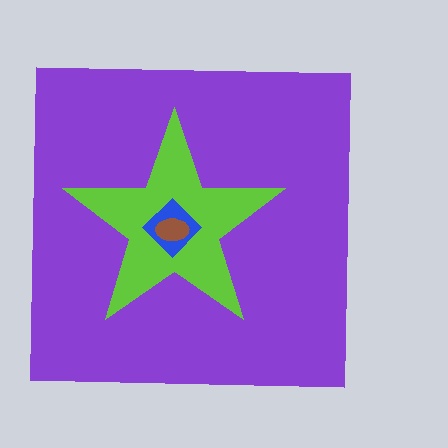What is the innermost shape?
The brown ellipse.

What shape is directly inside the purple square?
The lime star.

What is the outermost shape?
The purple square.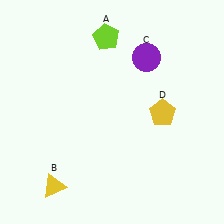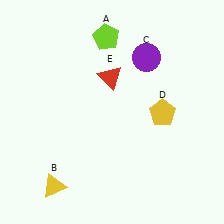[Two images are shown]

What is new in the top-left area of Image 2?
A red triangle (E) was added in the top-left area of Image 2.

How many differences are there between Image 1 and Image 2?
There is 1 difference between the two images.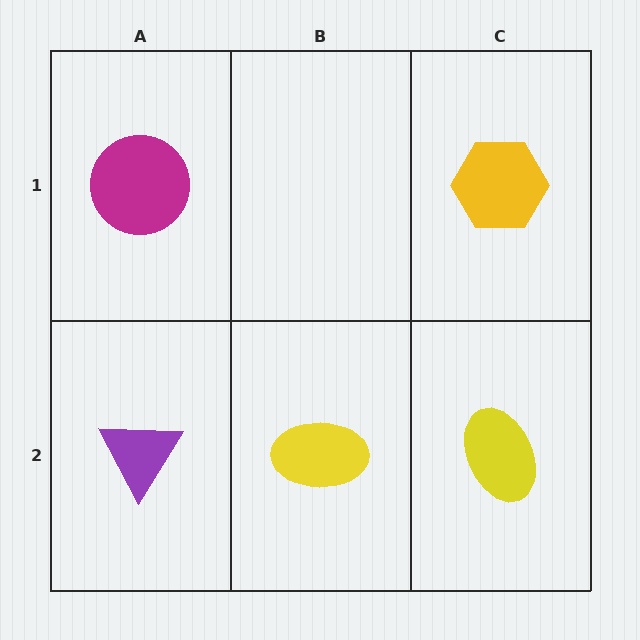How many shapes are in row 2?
3 shapes.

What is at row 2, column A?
A purple triangle.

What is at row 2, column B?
A yellow ellipse.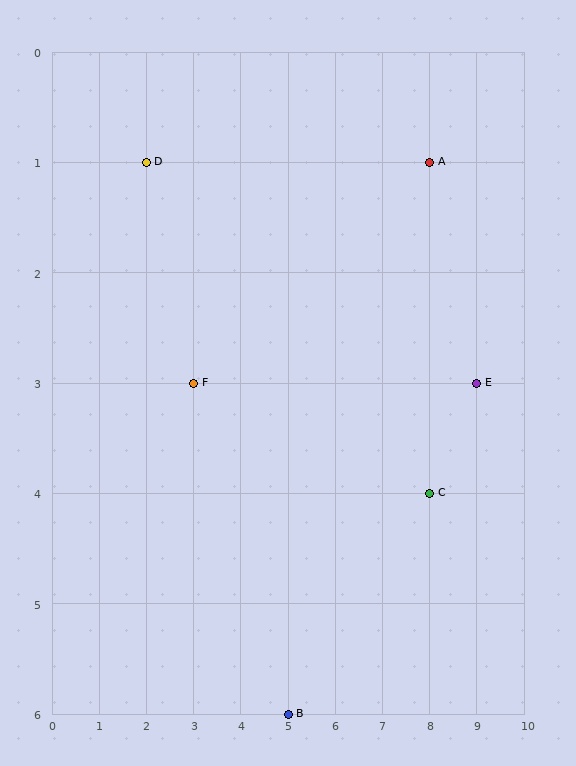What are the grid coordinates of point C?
Point C is at grid coordinates (8, 4).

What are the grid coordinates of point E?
Point E is at grid coordinates (9, 3).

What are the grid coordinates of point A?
Point A is at grid coordinates (8, 1).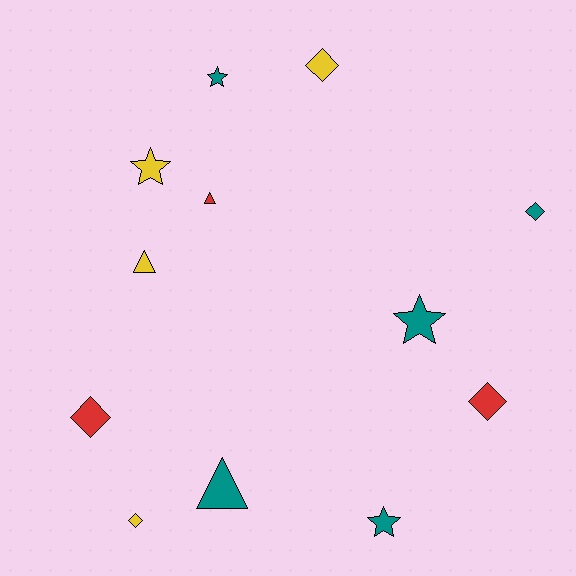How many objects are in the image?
There are 12 objects.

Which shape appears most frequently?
Diamond, with 5 objects.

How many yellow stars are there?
There is 1 yellow star.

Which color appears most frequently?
Teal, with 5 objects.